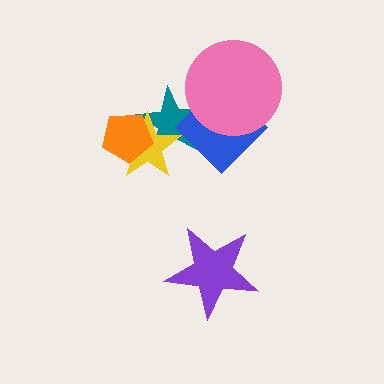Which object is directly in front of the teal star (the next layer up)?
The yellow star is directly in front of the teal star.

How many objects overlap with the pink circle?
2 objects overlap with the pink circle.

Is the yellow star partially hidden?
Yes, it is partially covered by another shape.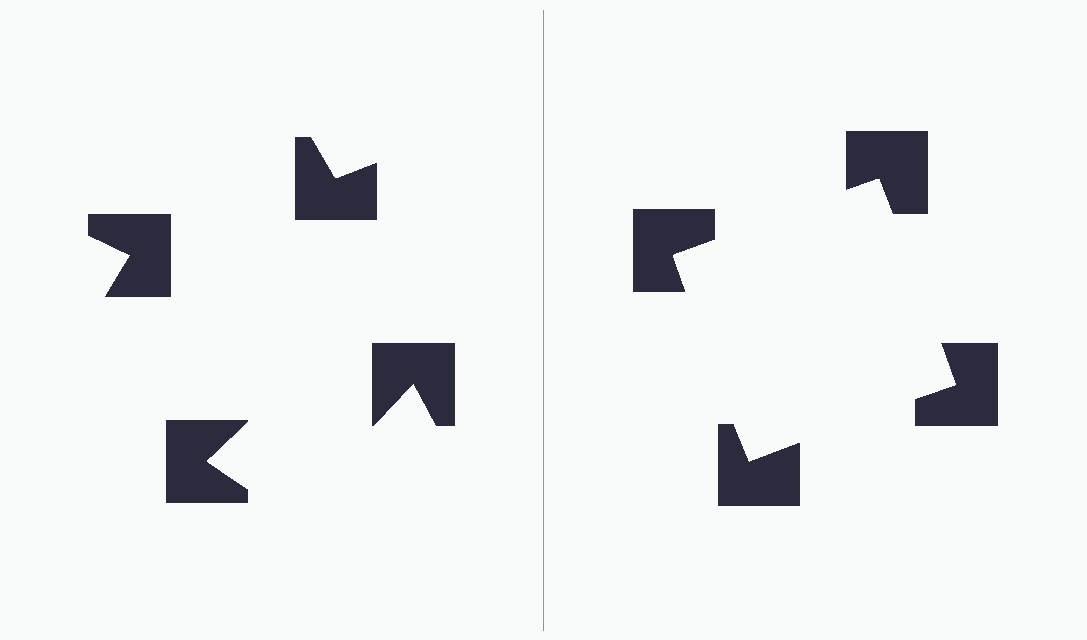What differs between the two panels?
The notched squares are positioned identically on both sides; only the wedge orientations differ. On the right they align to a square; on the left they are misaligned.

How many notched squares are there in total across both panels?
8 — 4 on each side.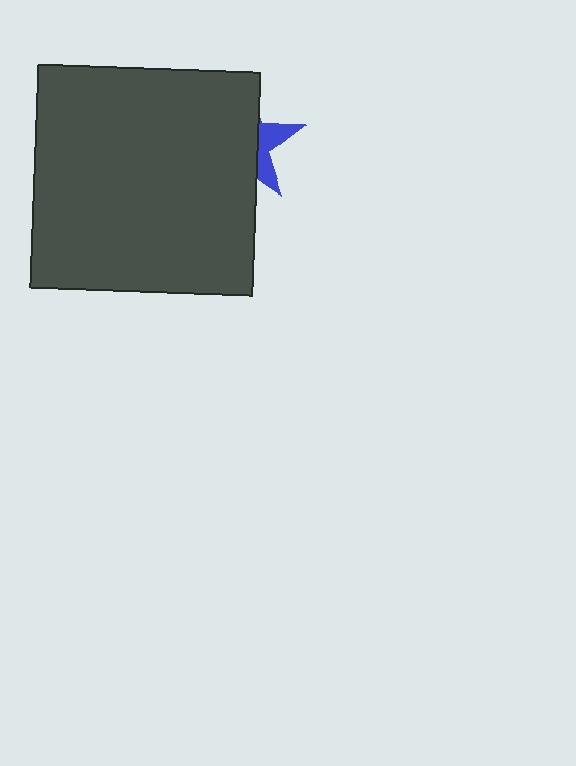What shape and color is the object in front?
The object in front is a dark gray square.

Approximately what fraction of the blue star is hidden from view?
Roughly 71% of the blue star is hidden behind the dark gray square.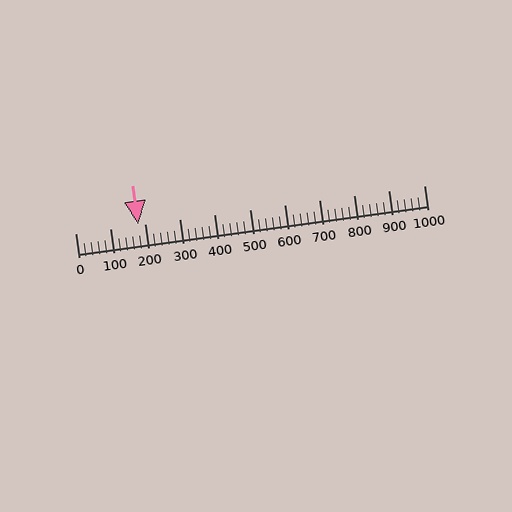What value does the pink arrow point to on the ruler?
The pink arrow points to approximately 182.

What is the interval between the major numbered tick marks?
The major tick marks are spaced 100 units apart.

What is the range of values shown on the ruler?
The ruler shows values from 0 to 1000.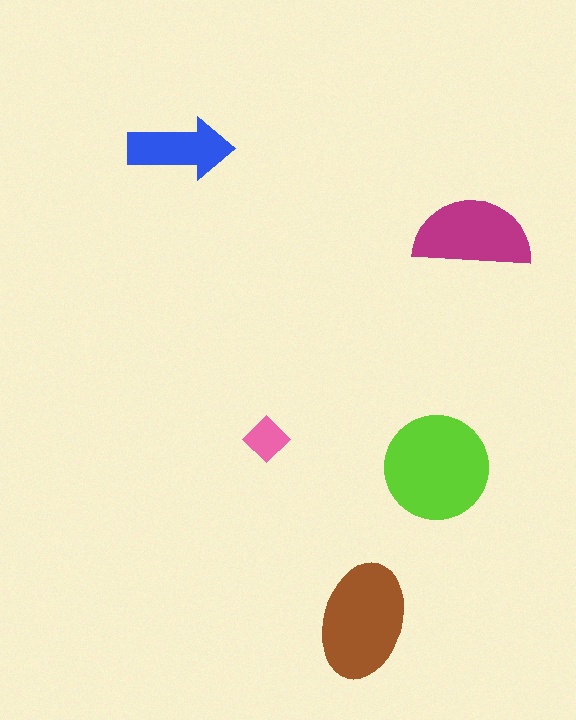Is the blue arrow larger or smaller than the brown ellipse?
Smaller.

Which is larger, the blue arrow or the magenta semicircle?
The magenta semicircle.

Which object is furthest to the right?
The magenta semicircle is rightmost.